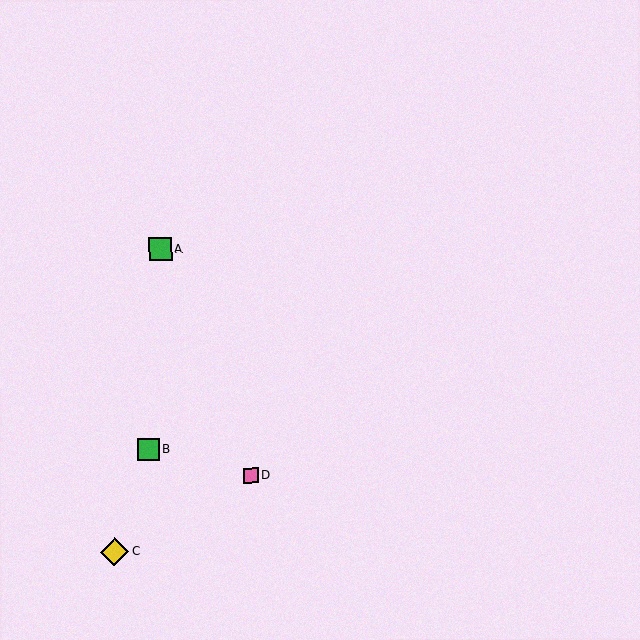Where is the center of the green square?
The center of the green square is at (149, 450).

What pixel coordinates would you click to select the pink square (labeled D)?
Click at (251, 476) to select the pink square D.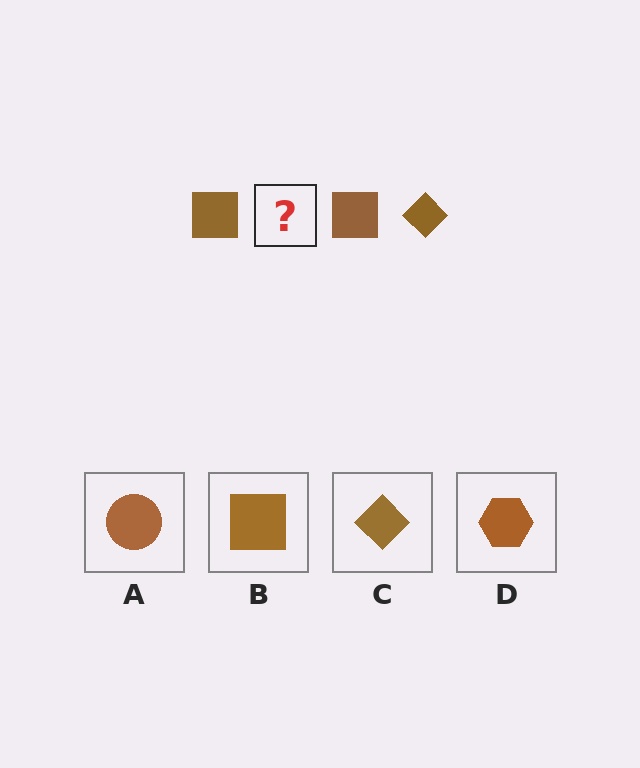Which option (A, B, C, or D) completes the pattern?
C.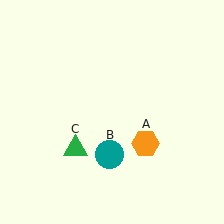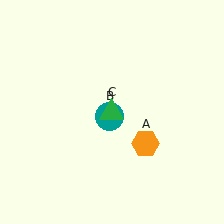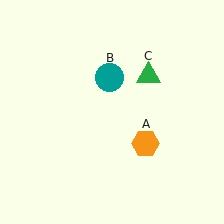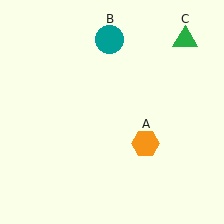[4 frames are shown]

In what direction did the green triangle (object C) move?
The green triangle (object C) moved up and to the right.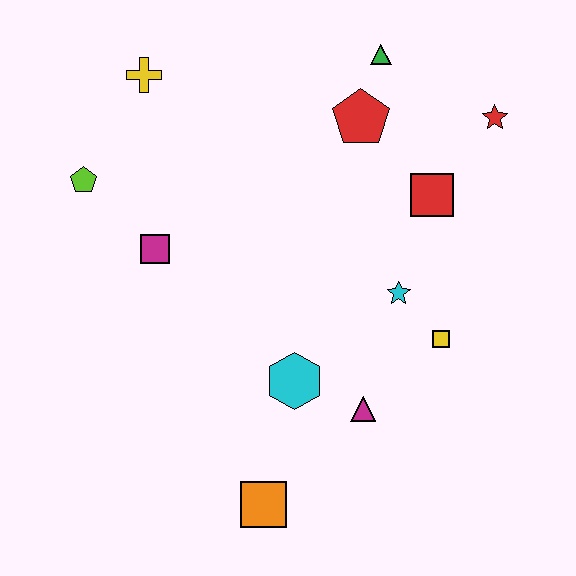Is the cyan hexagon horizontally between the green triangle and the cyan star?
No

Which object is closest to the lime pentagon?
The magenta square is closest to the lime pentagon.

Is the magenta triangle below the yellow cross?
Yes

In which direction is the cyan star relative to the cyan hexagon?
The cyan star is to the right of the cyan hexagon.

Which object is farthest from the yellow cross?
The orange square is farthest from the yellow cross.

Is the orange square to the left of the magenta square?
No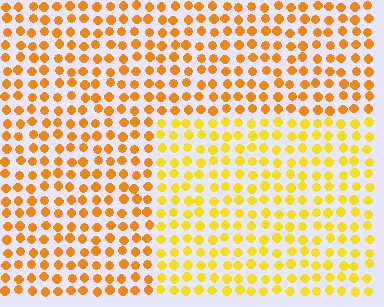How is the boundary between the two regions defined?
The boundary is defined purely by a slight shift in hue (about 24 degrees). Spacing, size, and orientation are identical on both sides.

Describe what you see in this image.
The image is filled with small orange elements in a uniform arrangement. A rectangle-shaped region is visible where the elements are tinted to a slightly different hue, forming a subtle color boundary.